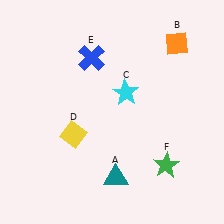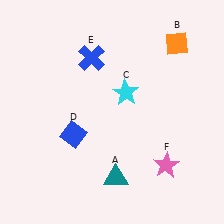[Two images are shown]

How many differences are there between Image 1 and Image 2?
There are 2 differences between the two images.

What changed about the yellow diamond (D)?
In Image 1, D is yellow. In Image 2, it changed to blue.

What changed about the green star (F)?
In Image 1, F is green. In Image 2, it changed to pink.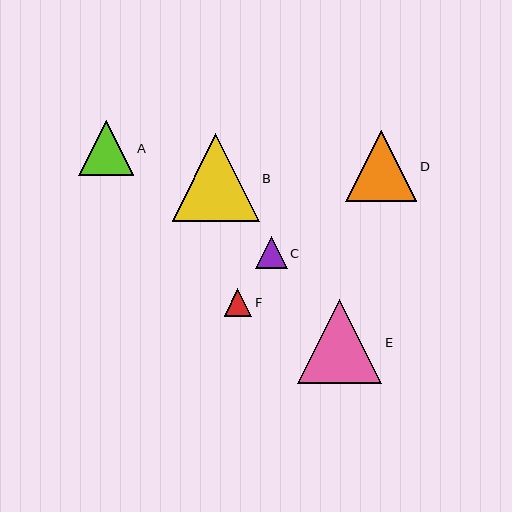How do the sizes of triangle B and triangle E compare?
Triangle B and triangle E are approximately the same size.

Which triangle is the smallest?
Triangle F is the smallest with a size of approximately 28 pixels.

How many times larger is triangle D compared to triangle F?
Triangle D is approximately 2.5 times the size of triangle F.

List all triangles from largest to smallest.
From largest to smallest: B, E, D, A, C, F.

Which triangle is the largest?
Triangle B is the largest with a size of approximately 87 pixels.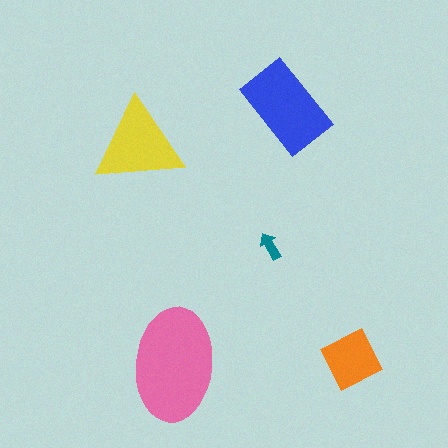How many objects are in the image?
There are 5 objects in the image.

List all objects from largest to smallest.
The pink ellipse, the blue rectangle, the yellow triangle, the orange diamond, the teal arrow.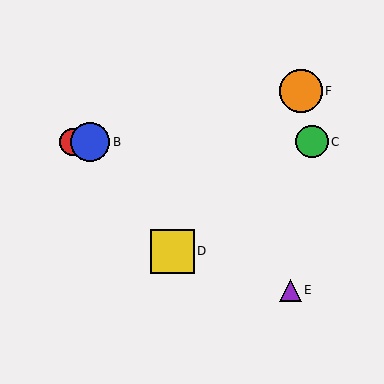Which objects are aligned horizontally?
Objects A, B, C are aligned horizontally.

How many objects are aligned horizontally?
3 objects (A, B, C) are aligned horizontally.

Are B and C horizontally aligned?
Yes, both are at y≈142.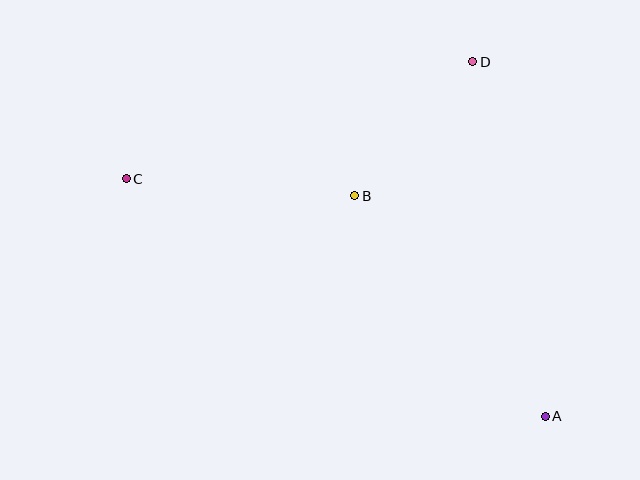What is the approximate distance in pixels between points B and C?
The distance between B and C is approximately 229 pixels.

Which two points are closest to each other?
Points B and D are closest to each other.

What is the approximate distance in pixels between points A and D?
The distance between A and D is approximately 362 pixels.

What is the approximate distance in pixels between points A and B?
The distance between A and B is approximately 291 pixels.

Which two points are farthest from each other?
Points A and C are farthest from each other.